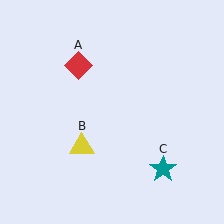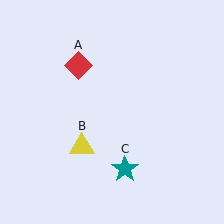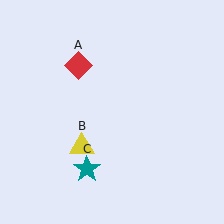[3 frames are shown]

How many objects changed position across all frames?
1 object changed position: teal star (object C).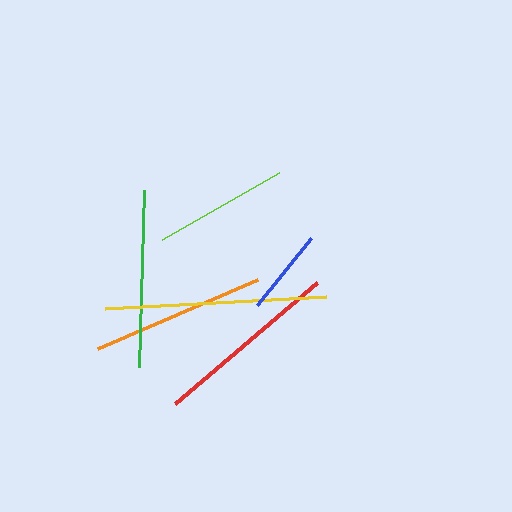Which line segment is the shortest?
The blue line is the shortest at approximately 86 pixels.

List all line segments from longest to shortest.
From longest to shortest: yellow, red, green, orange, lime, blue.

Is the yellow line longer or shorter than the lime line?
The yellow line is longer than the lime line.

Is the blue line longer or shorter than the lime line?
The lime line is longer than the blue line.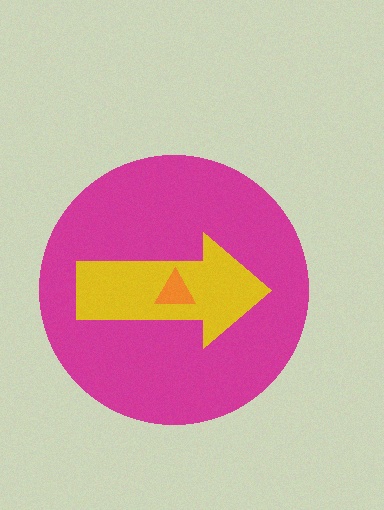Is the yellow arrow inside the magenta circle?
Yes.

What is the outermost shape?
The magenta circle.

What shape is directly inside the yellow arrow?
The orange triangle.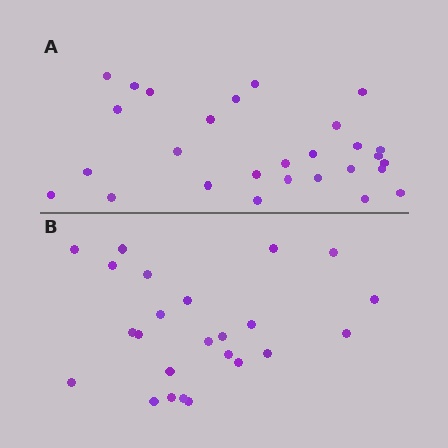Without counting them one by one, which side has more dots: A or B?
Region A (the top region) has more dots.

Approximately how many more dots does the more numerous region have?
Region A has about 4 more dots than region B.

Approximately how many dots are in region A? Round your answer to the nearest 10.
About 30 dots. (The exact count is 28, which rounds to 30.)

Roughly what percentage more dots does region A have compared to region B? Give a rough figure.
About 15% more.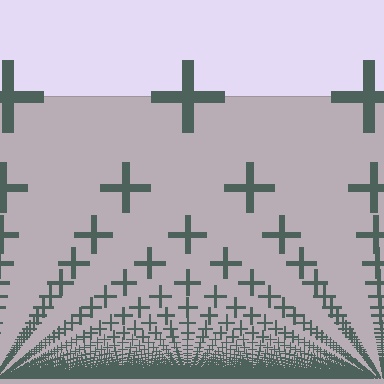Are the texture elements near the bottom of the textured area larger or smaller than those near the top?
Smaller. The gradient is inverted — elements near the bottom are smaller and denser.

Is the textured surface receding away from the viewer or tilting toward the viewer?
The surface appears to tilt toward the viewer. Texture elements get larger and sparser toward the top.